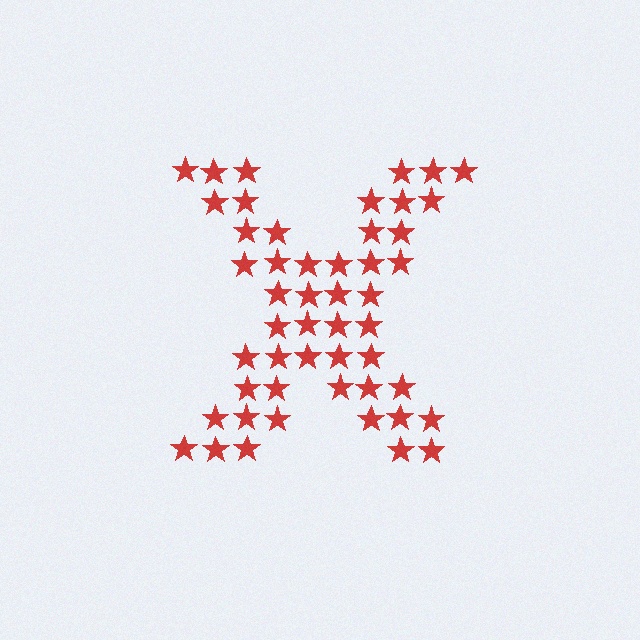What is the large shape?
The large shape is the letter X.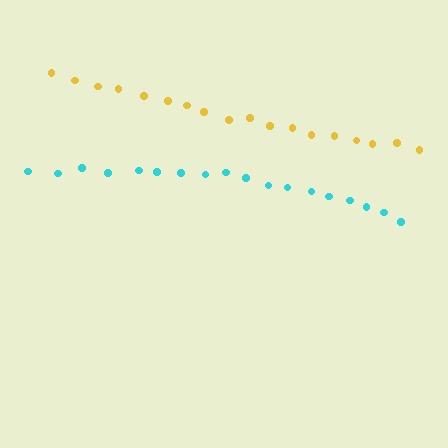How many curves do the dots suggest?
There are 2 distinct paths.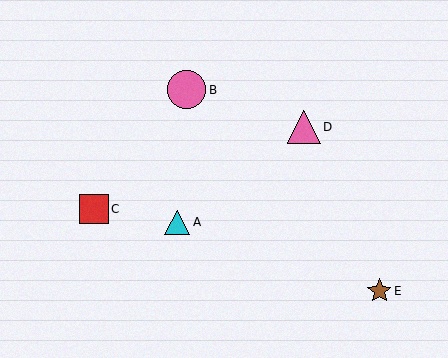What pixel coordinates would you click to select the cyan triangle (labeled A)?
Click at (177, 222) to select the cyan triangle A.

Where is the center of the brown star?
The center of the brown star is at (379, 291).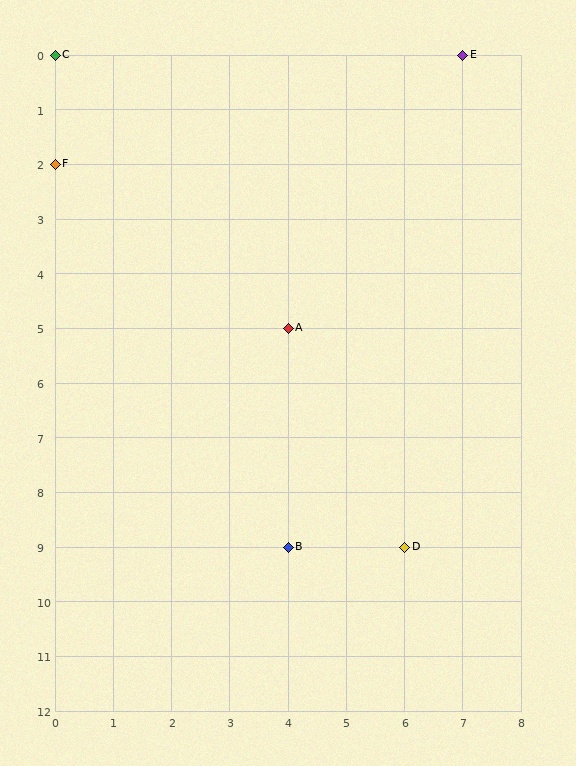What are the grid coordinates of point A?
Point A is at grid coordinates (4, 5).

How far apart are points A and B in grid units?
Points A and B are 4 rows apart.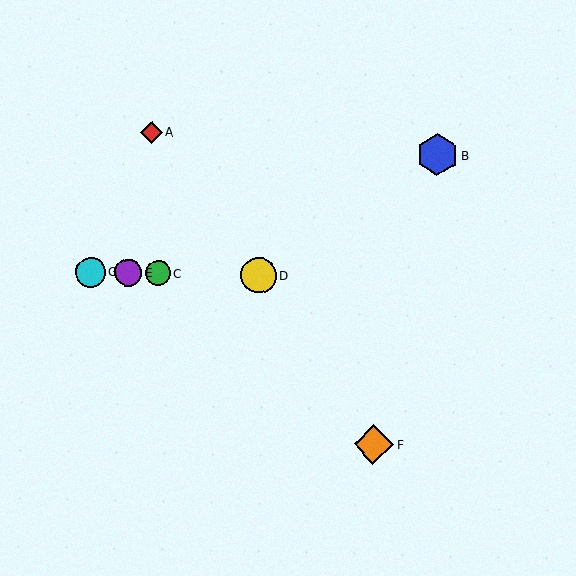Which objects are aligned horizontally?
Objects C, D, E, G are aligned horizontally.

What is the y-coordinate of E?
Object E is at y≈273.